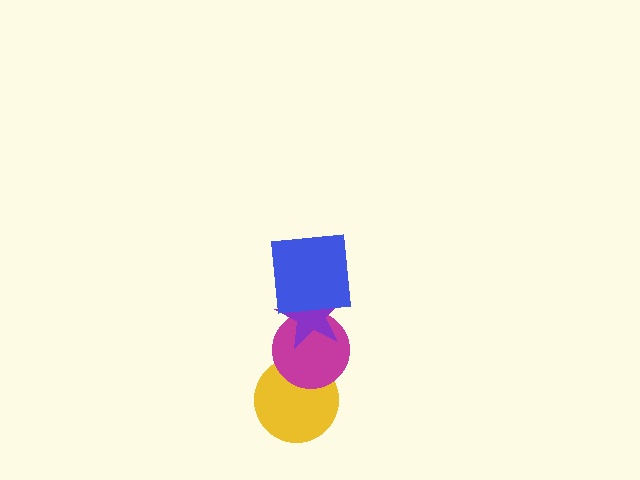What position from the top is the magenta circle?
The magenta circle is 3rd from the top.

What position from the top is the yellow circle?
The yellow circle is 4th from the top.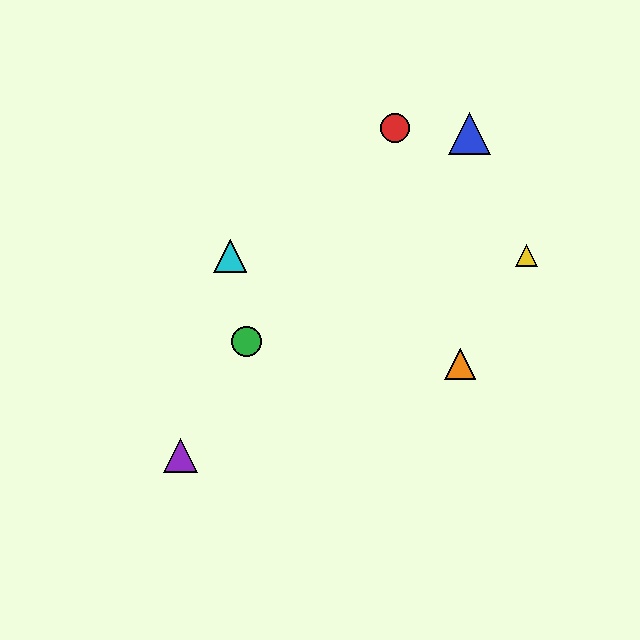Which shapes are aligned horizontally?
The yellow triangle, the cyan triangle are aligned horizontally.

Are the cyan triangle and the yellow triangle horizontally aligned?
Yes, both are at y≈256.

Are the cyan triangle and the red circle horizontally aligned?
No, the cyan triangle is at y≈256 and the red circle is at y≈128.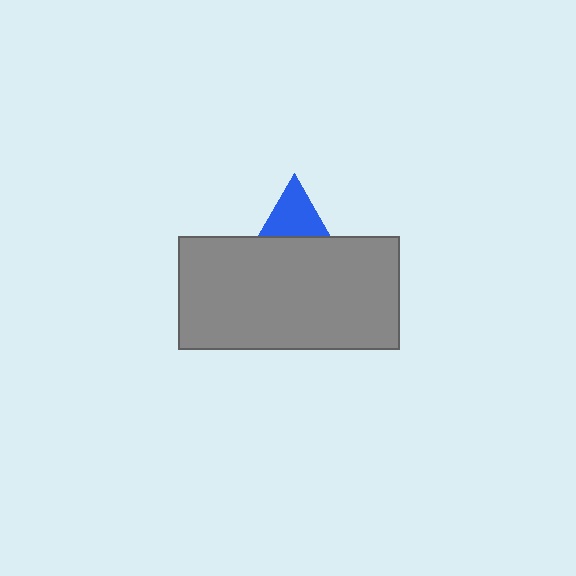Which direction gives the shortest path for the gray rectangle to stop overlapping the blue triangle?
Moving down gives the shortest separation.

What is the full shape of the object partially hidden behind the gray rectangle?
The partially hidden object is a blue triangle.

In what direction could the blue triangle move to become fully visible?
The blue triangle could move up. That would shift it out from behind the gray rectangle entirely.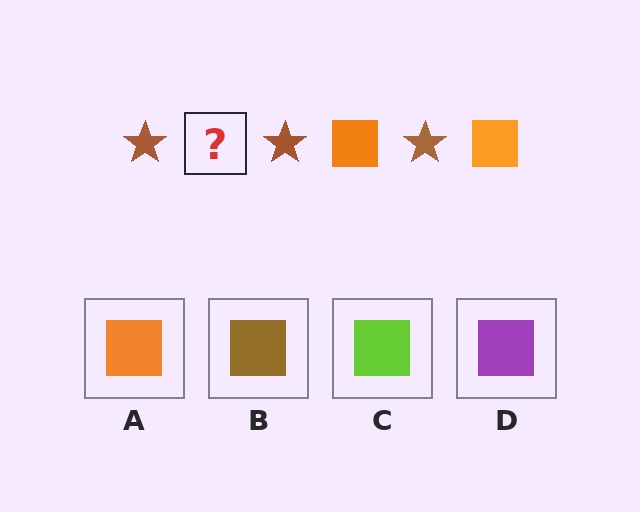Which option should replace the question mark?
Option A.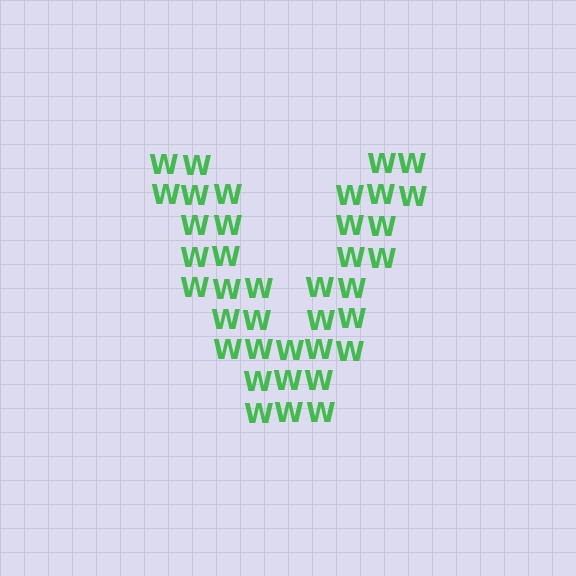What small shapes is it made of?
It is made of small letter W's.